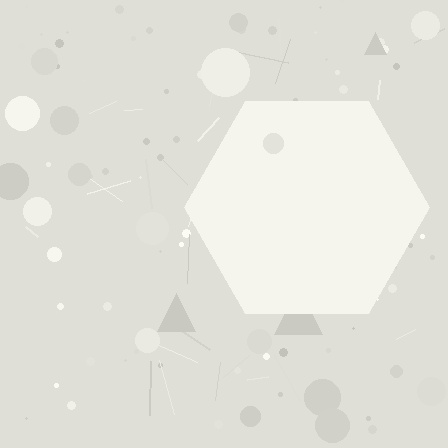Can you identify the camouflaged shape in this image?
The camouflaged shape is a hexagon.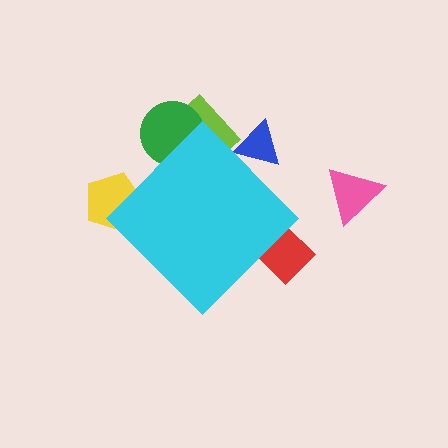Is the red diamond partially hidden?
Yes, the red diamond is partially hidden behind the cyan diamond.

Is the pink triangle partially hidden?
No, the pink triangle is fully visible.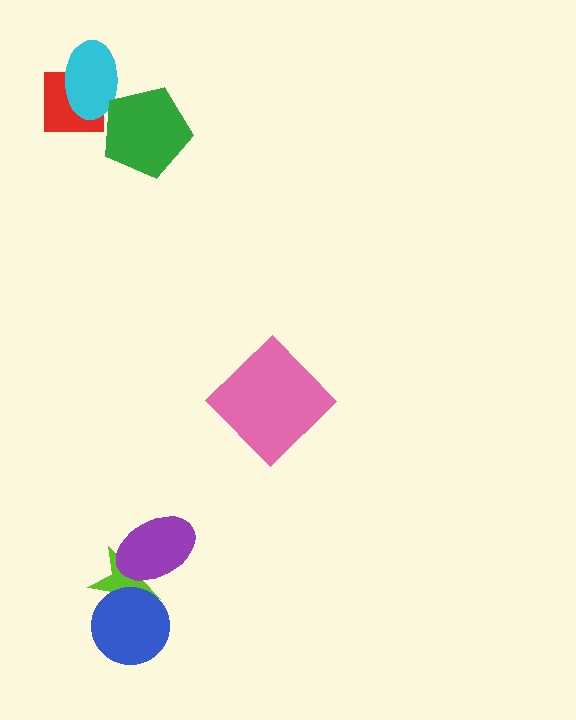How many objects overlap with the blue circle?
1 object overlaps with the blue circle.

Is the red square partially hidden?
Yes, it is partially covered by another shape.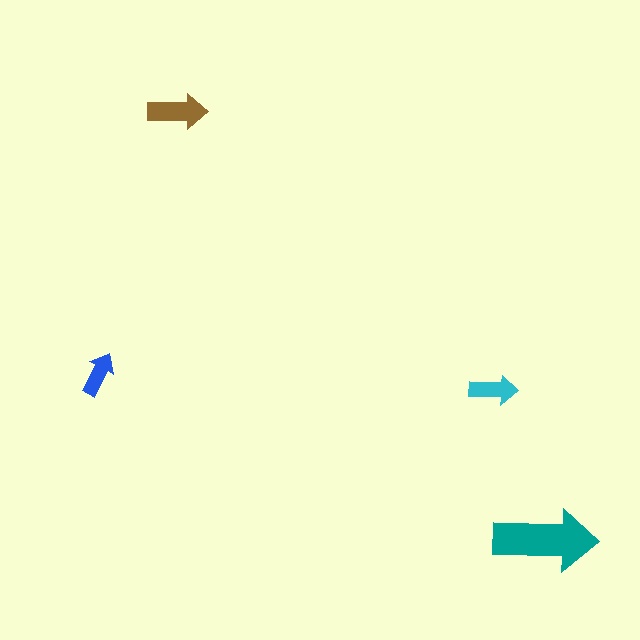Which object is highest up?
The brown arrow is topmost.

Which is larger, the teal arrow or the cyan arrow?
The teal one.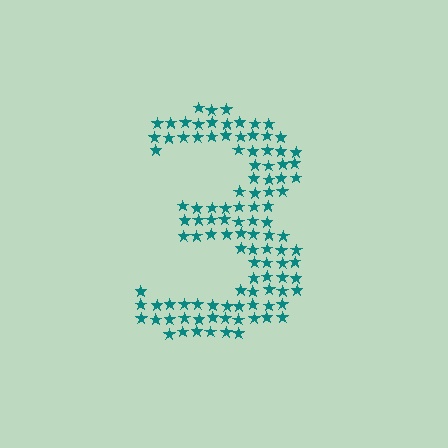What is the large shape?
The large shape is the digit 3.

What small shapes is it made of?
It is made of small stars.